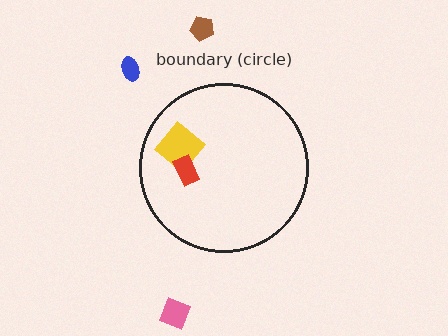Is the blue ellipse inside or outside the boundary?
Outside.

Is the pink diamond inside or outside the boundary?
Outside.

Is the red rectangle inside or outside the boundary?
Inside.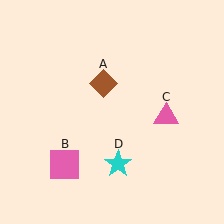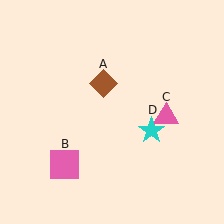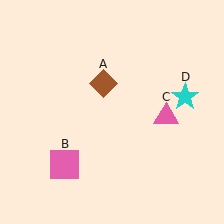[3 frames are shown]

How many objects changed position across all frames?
1 object changed position: cyan star (object D).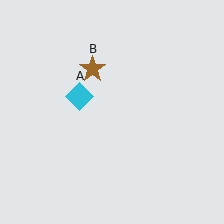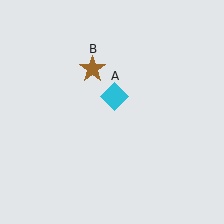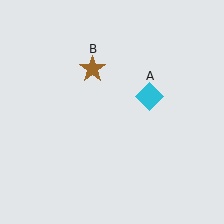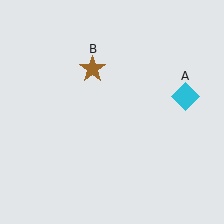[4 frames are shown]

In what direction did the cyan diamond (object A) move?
The cyan diamond (object A) moved right.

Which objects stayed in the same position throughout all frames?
Brown star (object B) remained stationary.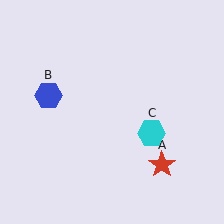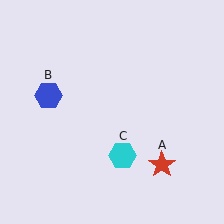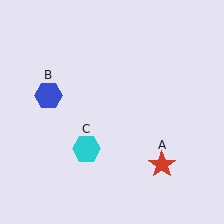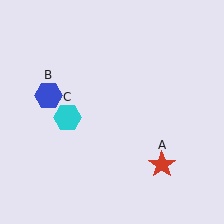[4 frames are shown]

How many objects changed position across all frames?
1 object changed position: cyan hexagon (object C).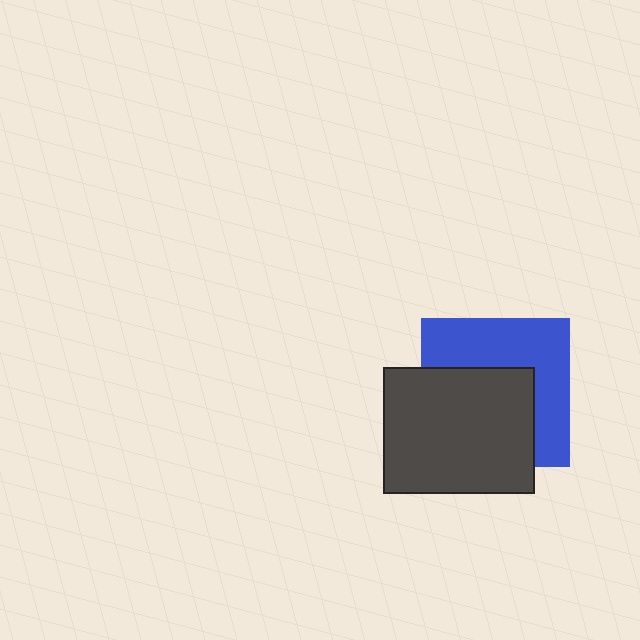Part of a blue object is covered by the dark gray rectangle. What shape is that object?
It is a square.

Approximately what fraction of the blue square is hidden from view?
Roughly 51% of the blue square is hidden behind the dark gray rectangle.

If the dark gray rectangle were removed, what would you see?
You would see the complete blue square.